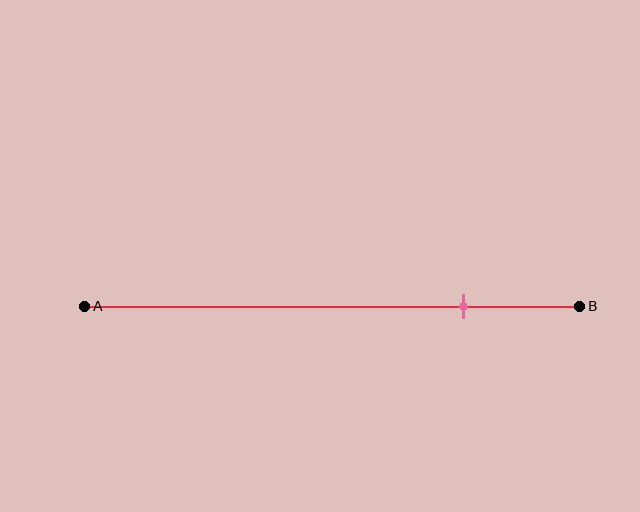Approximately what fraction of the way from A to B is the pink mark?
The pink mark is approximately 75% of the way from A to B.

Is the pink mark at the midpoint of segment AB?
No, the mark is at about 75% from A, not at the 50% midpoint.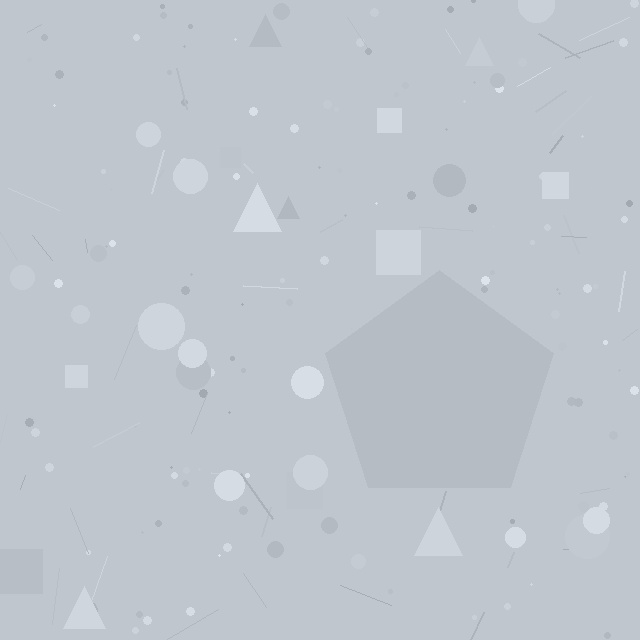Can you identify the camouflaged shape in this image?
The camouflaged shape is a pentagon.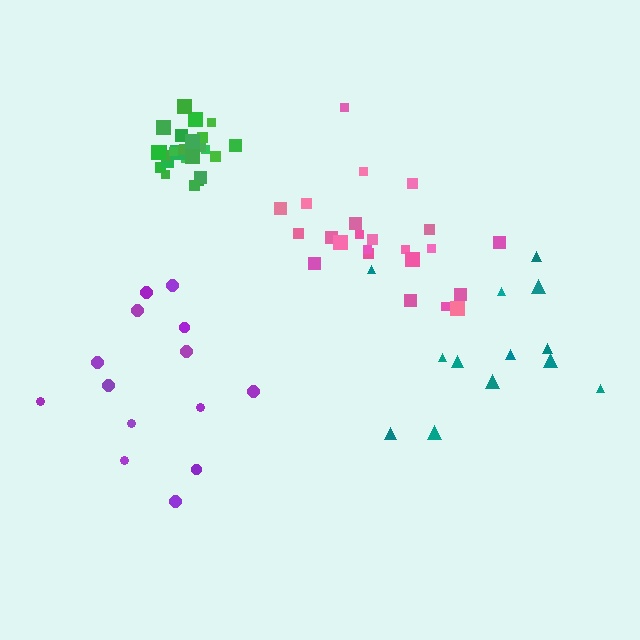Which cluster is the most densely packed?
Green.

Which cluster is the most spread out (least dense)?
Teal.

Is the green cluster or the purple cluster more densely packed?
Green.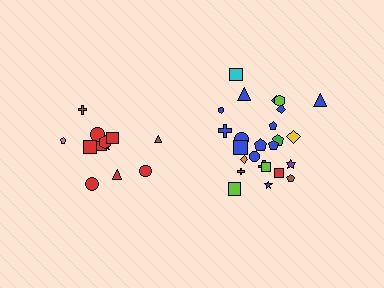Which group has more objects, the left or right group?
The right group.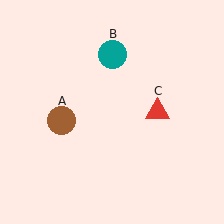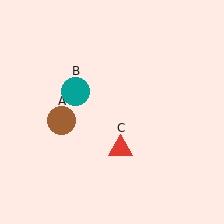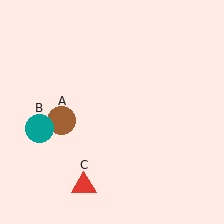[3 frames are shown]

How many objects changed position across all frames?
2 objects changed position: teal circle (object B), red triangle (object C).